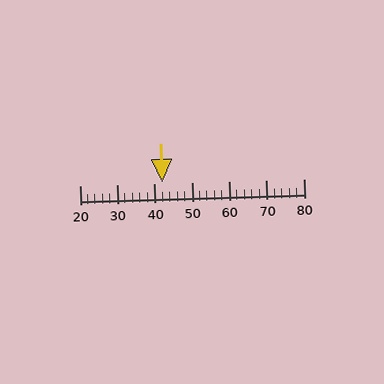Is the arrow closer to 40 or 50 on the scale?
The arrow is closer to 40.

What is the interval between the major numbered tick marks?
The major tick marks are spaced 10 units apart.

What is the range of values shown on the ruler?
The ruler shows values from 20 to 80.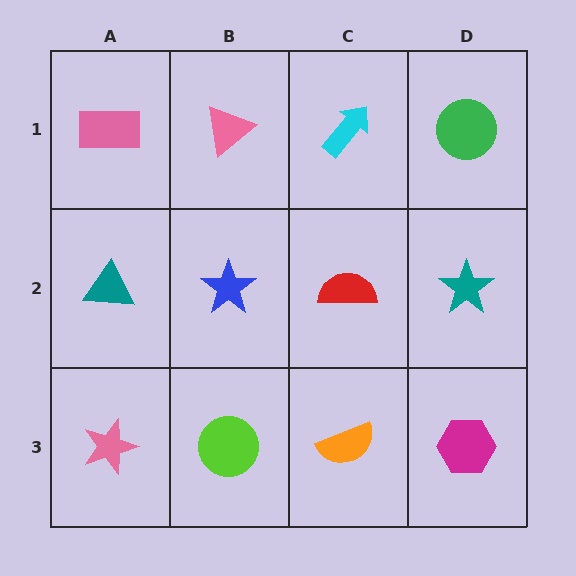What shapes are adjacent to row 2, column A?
A pink rectangle (row 1, column A), a pink star (row 3, column A), a blue star (row 2, column B).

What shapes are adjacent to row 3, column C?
A red semicircle (row 2, column C), a lime circle (row 3, column B), a magenta hexagon (row 3, column D).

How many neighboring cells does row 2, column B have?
4.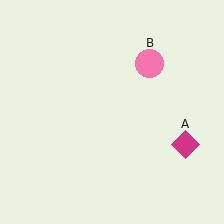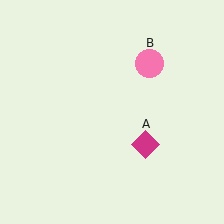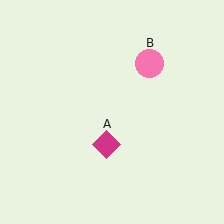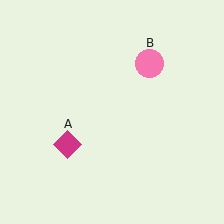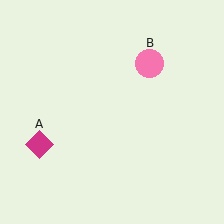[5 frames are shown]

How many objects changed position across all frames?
1 object changed position: magenta diamond (object A).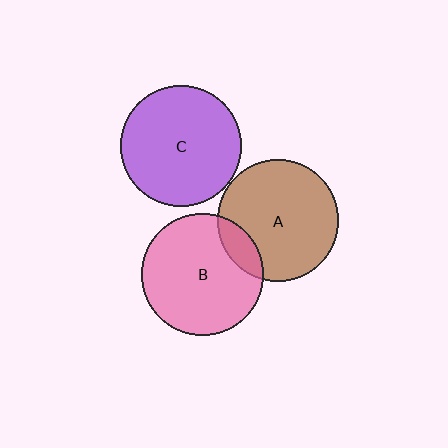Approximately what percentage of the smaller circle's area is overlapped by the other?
Approximately 15%.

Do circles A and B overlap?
Yes.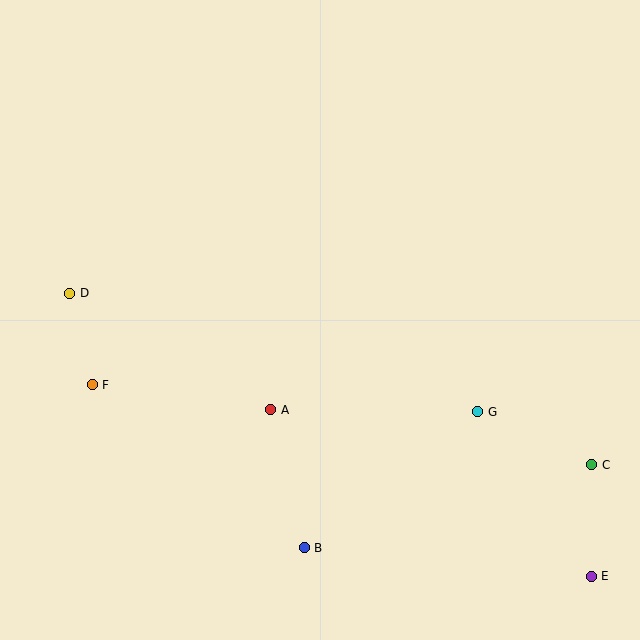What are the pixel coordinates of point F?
Point F is at (92, 385).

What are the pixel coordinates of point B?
Point B is at (304, 548).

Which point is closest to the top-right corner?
Point G is closest to the top-right corner.